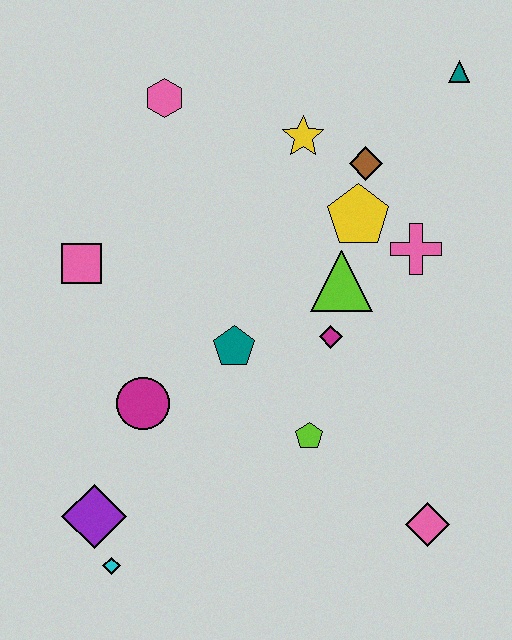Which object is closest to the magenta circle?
The teal pentagon is closest to the magenta circle.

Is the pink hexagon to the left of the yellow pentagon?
Yes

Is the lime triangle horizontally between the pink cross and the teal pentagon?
Yes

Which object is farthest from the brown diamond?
The cyan diamond is farthest from the brown diamond.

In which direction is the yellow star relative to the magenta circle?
The yellow star is above the magenta circle.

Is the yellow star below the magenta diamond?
No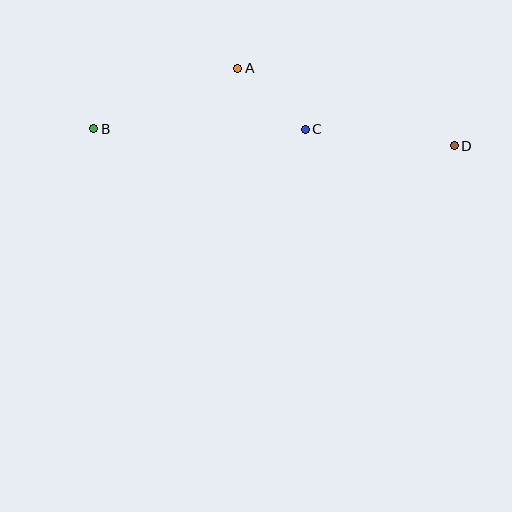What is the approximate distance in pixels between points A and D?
The distance between A and D is approximately 231 pixels.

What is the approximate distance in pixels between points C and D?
The distance between C and D is approximately 150 pixels.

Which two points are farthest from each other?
Points B and D are farthest from each other.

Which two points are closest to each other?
Points A and C are closest to each other.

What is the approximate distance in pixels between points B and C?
The distance between B and C is approximately 211 pixels.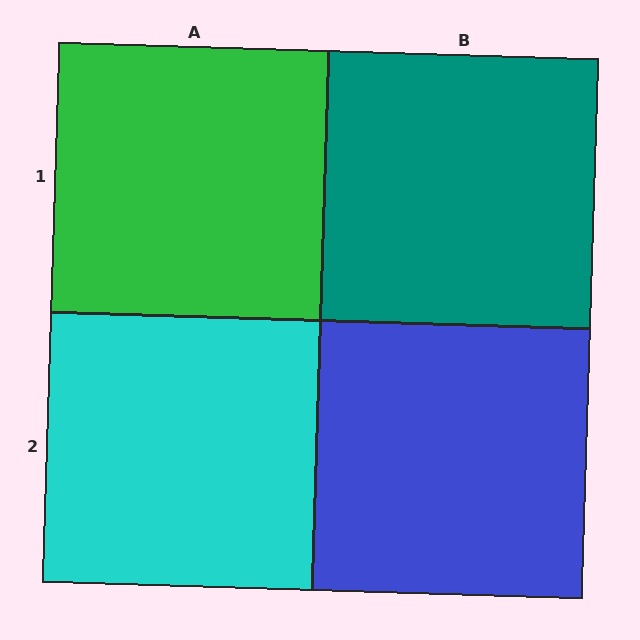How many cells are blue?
1 cell is blue.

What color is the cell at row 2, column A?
Cyan.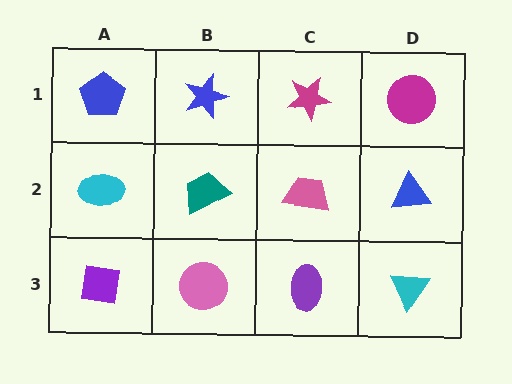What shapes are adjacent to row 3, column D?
A blue triangle (row 2, column D), a purple ellipse (row 3, column C).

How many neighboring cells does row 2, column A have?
3.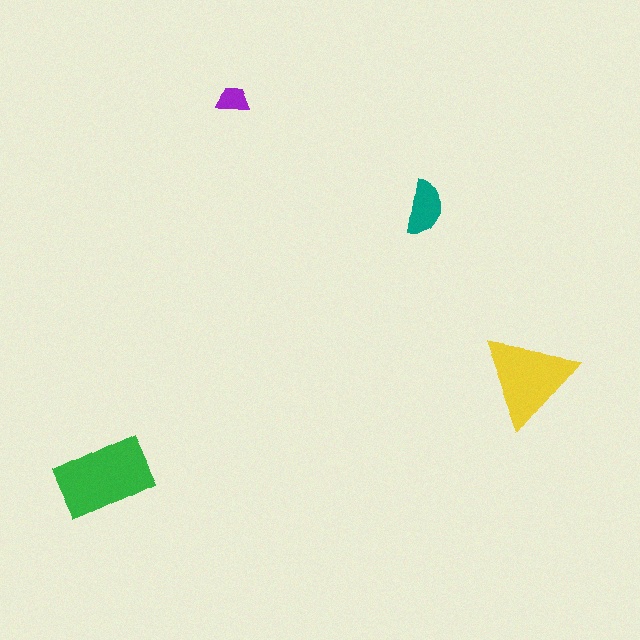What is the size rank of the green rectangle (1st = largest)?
1st.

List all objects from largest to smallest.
The green rectangle, the yellow triangle, the teal semicircle, the purple trapezoid.